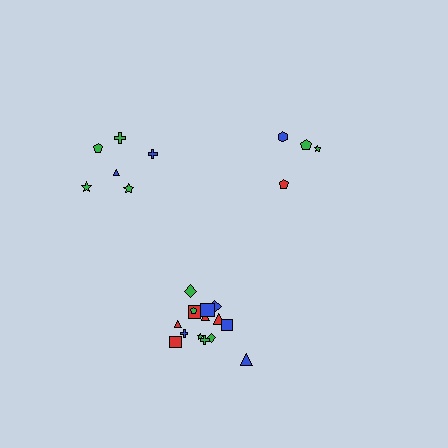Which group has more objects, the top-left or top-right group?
The top-left group.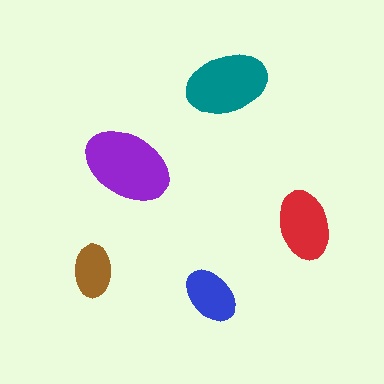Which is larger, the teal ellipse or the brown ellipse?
The teal one.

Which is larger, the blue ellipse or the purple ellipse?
The purple one.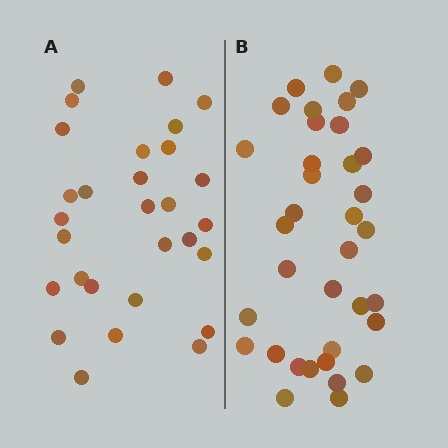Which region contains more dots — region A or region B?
Region B (the right region) has more dots.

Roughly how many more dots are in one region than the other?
Region B has about 6 more dots than region A.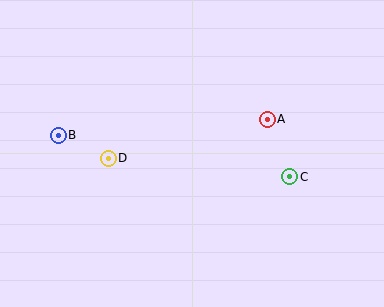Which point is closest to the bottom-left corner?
Point B is closest to the bottom-left corner.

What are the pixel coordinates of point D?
Point D is at (108, 158).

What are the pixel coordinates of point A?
Point A is at (267, 119).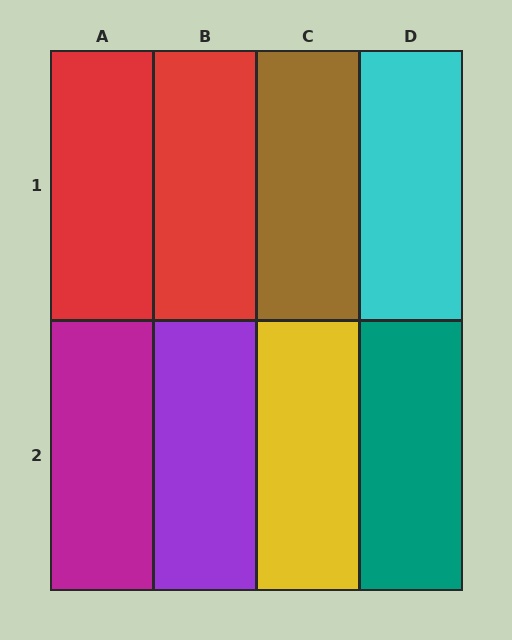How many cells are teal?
1 cell is teal.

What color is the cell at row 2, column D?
Teal.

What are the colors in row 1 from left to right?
Red, red, brown, cyan.